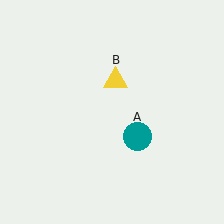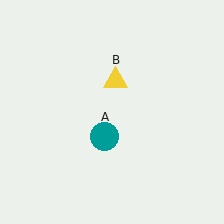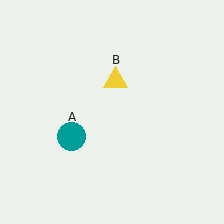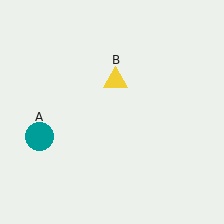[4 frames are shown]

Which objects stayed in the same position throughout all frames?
Yellow triangle (object B) remained stationary.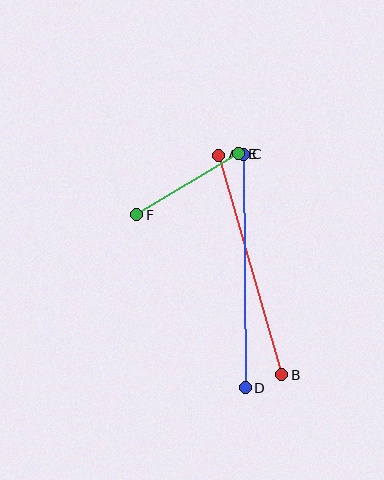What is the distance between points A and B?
The distance is approximately 228 pixels.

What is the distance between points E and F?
The distance is approximately 119 pixels.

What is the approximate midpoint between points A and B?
The midpoint is at approximately (250, 265) pixels.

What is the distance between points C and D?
The distance is approximately 233 pixels.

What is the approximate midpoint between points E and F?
The midpoint is at approximately (188, 184) pixels.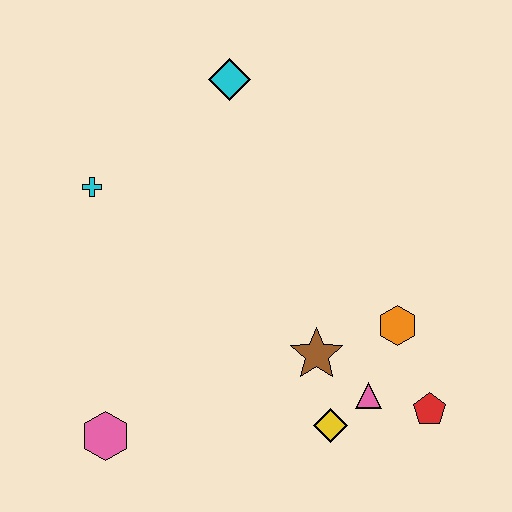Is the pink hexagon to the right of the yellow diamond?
No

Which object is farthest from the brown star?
The cyan diamond is farthest from the brown star.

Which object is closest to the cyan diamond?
The cyan cross is closest to the cyan diamond.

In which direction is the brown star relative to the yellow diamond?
The brown star is above the yellow diamond.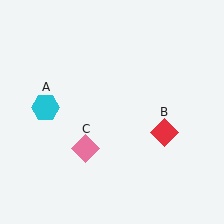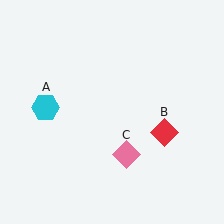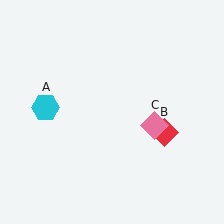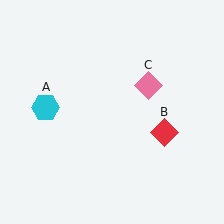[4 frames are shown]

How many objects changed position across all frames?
1 object changed position: pink diamond (object C).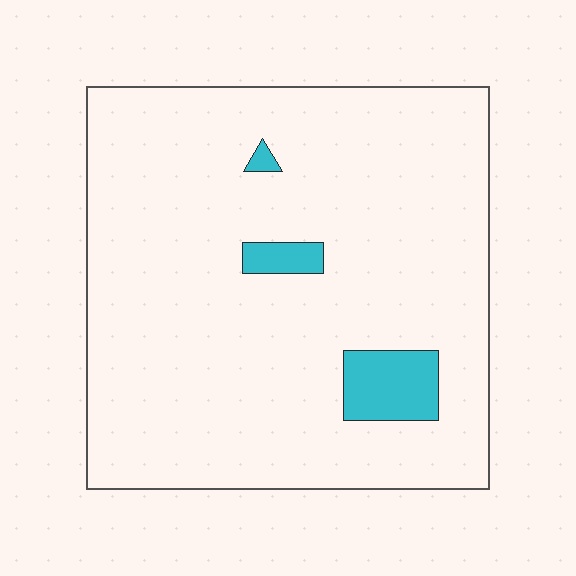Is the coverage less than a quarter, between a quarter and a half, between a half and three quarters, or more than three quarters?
Less than a quarter.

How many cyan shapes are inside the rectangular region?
3.